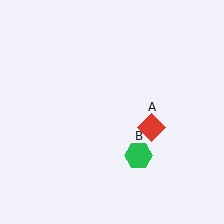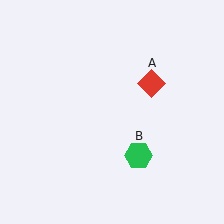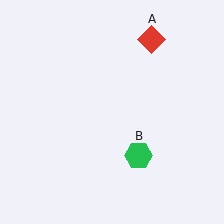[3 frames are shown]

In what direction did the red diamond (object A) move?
The red diamond (object A) moved up.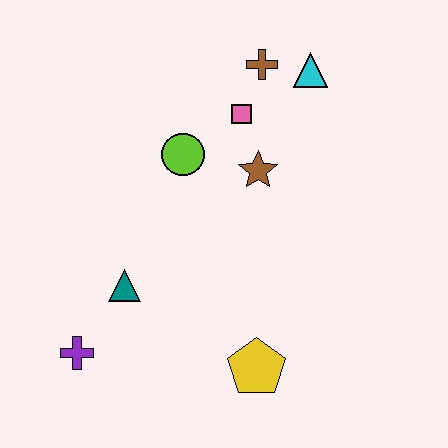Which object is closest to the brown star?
The pink square is closest to the brown star.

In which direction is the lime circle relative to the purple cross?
The lime circle is above the purple cross.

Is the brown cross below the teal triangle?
No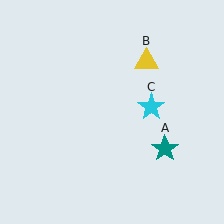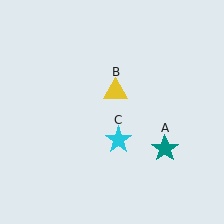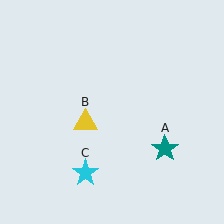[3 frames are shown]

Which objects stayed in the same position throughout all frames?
Teal star (object A) remained stationary.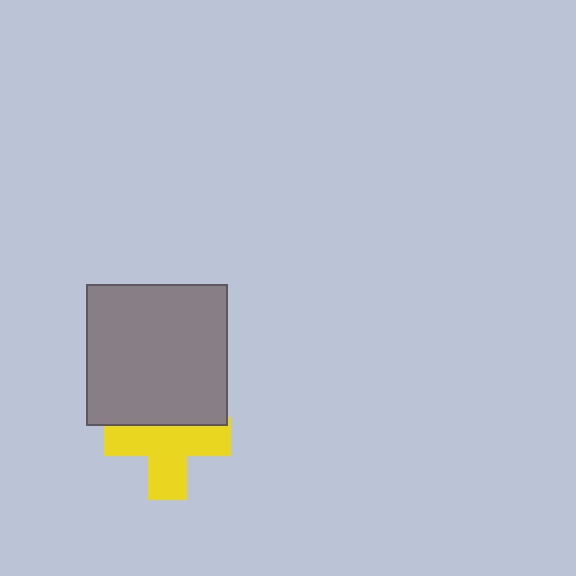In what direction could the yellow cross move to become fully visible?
The yellow cross could move down. That would shift it out from behind the gray square entirely.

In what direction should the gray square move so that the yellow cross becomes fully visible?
The gray square should move up. That is the shortest direction to clear the overlap and leave the yellow cross fully visible.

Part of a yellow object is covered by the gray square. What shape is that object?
It is a cross.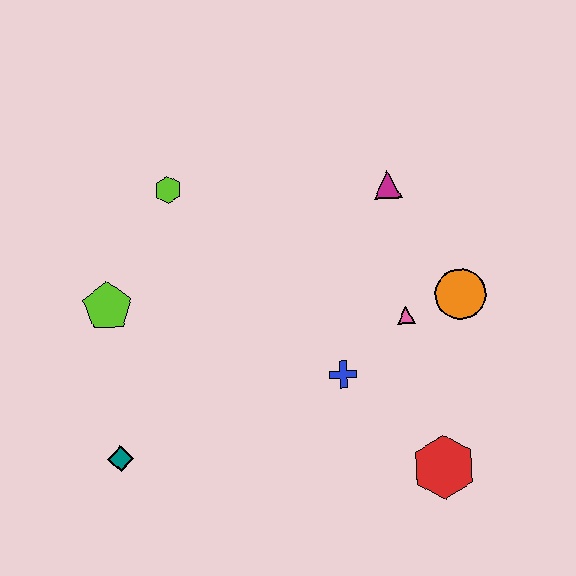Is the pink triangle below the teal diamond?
No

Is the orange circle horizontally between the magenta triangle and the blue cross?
No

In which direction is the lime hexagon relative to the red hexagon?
The lime hexagon is above the red hexagon.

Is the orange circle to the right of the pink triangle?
Yes